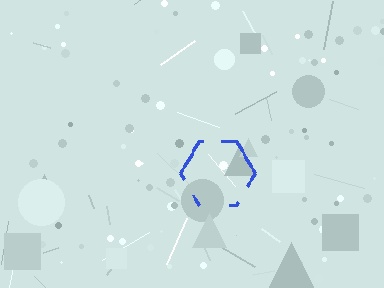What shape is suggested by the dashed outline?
The dashed outline suggests a hexagon.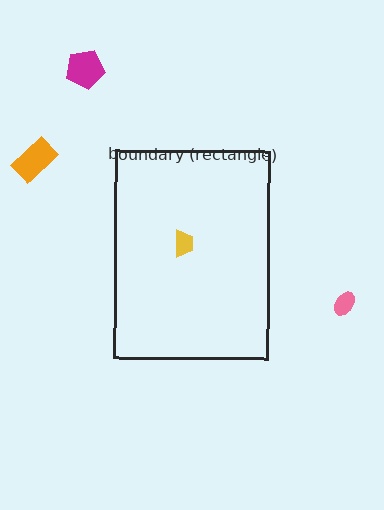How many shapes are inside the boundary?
1 inside, 3 outside.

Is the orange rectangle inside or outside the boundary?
Outside.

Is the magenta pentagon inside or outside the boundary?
Outside.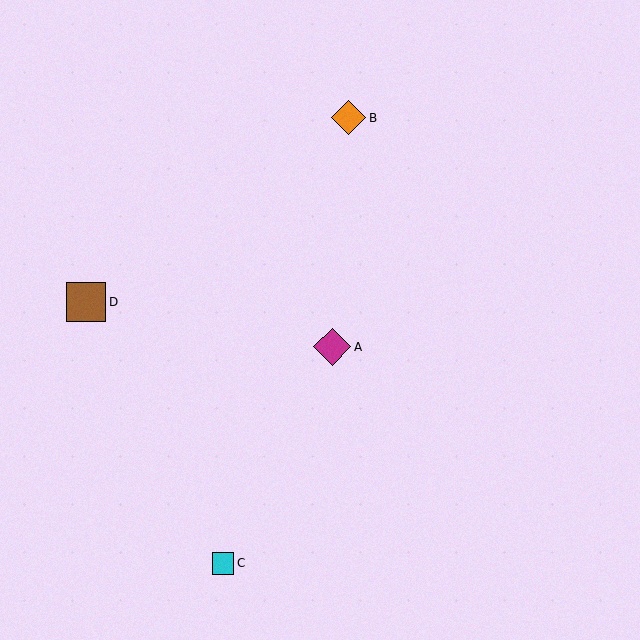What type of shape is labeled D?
Shape D is a brown square.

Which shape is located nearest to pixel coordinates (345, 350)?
The magenta diamond (labeled A) at (332, 347) is nearest to that location.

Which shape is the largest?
The brown square (labeled D) is the largest.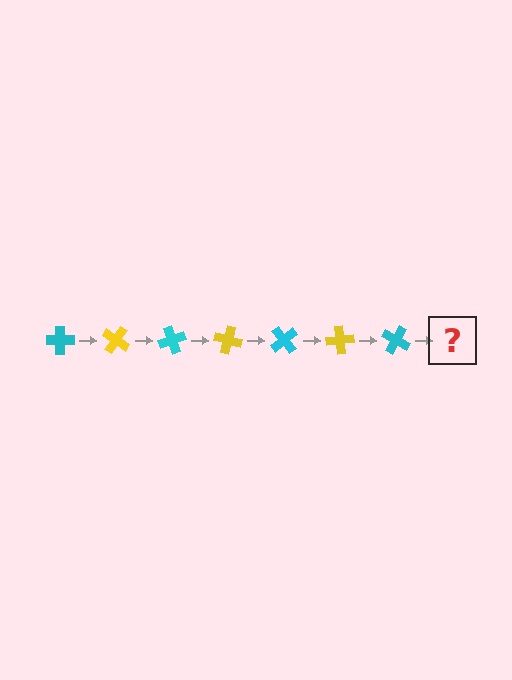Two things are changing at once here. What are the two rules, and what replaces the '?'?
The two rules are that it rotates 35 degrees each step and the color cycles through cyan and yellow. The '?' should be a yellow cross, rotated 245 degrees from the start.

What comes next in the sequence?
The next element should be a yellow cross, rotated 245 degrees from the start.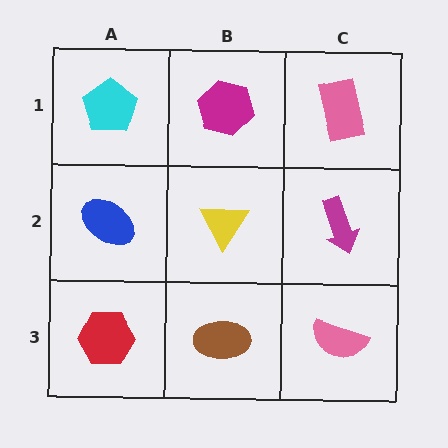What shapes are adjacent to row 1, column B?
A yellow triangle (row 2, column B), a cyan pentagon (row 1, column A), a pink rectangle (row 1, column C).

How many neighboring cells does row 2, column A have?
3.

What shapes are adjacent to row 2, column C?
A pink rectangle (row 1, column C), a pink semicircle (row 3, column C), a yellow triangle (row 2, column B).